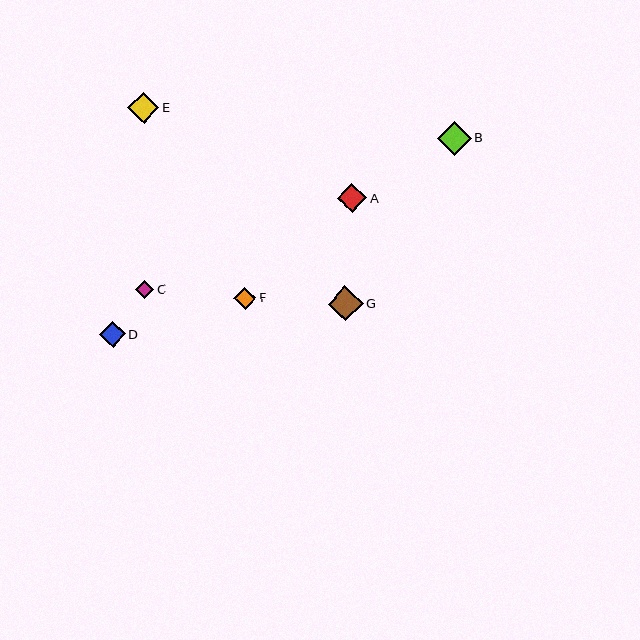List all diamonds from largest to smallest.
From largest to smallest: G, B, E, A, D, F, C.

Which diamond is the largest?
Diamond G is the largest with a size of approximately 35 pixels.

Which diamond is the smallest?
Diamond C is the smallest with a size of approximately 18 pixels.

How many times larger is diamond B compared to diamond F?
Diamond B is approximately 1.6 times the size of diamond F.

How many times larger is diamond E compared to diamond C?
Diamond E is approximately 1.7 times the size of diamond C.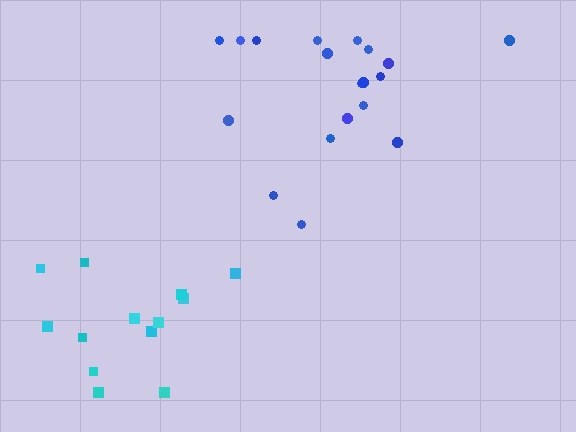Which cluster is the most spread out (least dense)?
Cyan.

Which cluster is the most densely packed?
Blue.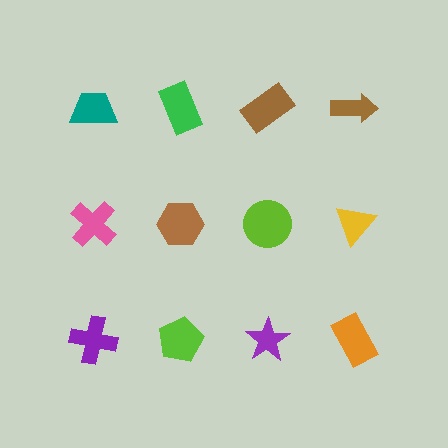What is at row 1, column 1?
A teal trapezoid.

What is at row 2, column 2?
A brown hexagon.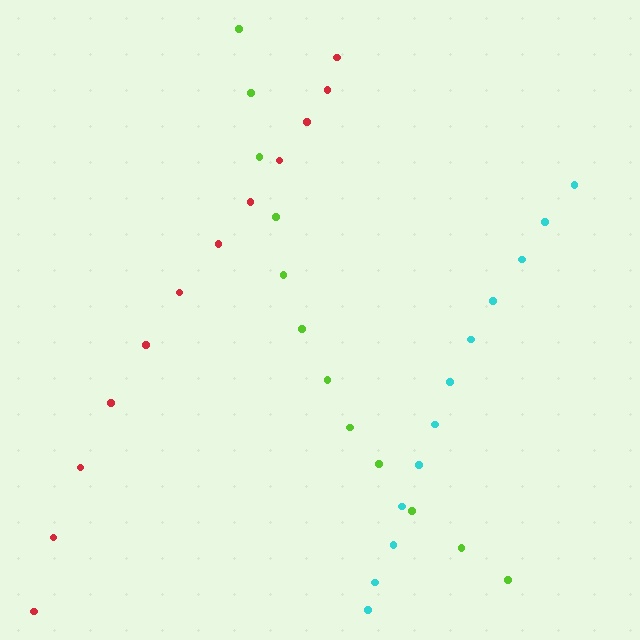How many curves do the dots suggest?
There are 3 distinct paths.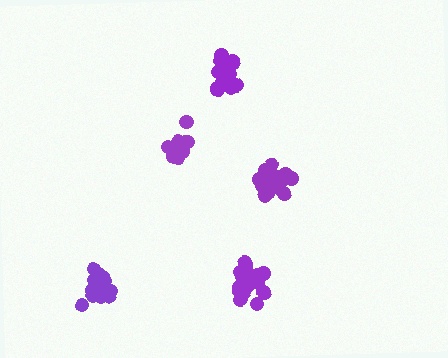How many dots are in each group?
Group 1: 18 dots, Group 2: 19 dots, Group 3: 18 dots, Group 4: 18 dots, Group 5: 15 dots (88 total).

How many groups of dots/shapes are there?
There are 5 groups.